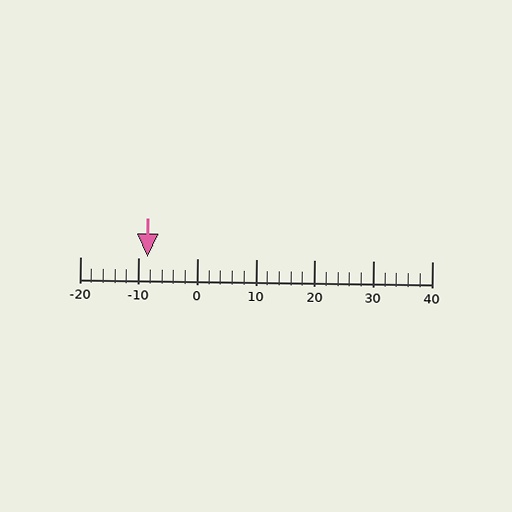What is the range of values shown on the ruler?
The ruler shows values from -20 to 40.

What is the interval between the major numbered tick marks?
The major tick marks are spaced 10 units apart.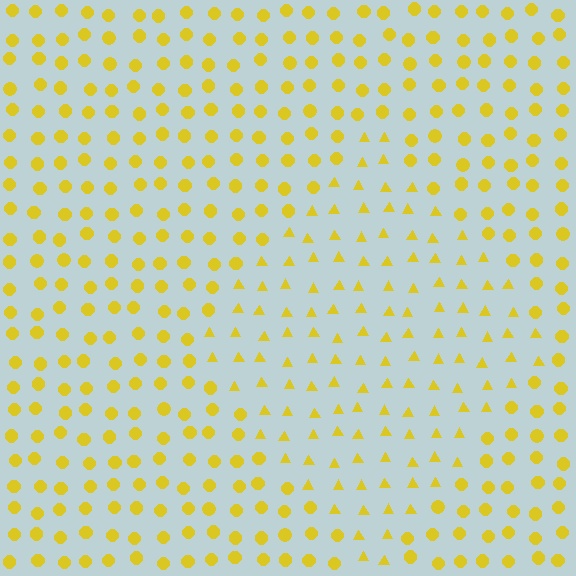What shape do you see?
I see a diamond.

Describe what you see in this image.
The image is filled with small yellow elements arranged in a uniform grid. A diamond-shaped region contains triangles, while the surrounding area contains circles. The boundary is defined purely by the change in element shape.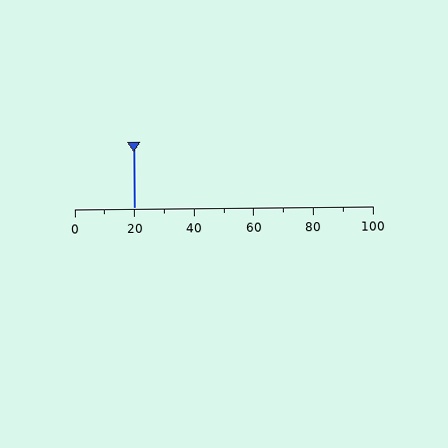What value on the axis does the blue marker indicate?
The marker indicates approximately 20.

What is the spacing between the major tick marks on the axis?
The major ticks are spaced 20 apart.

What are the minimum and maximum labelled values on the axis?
The axis runs from 0 to 100.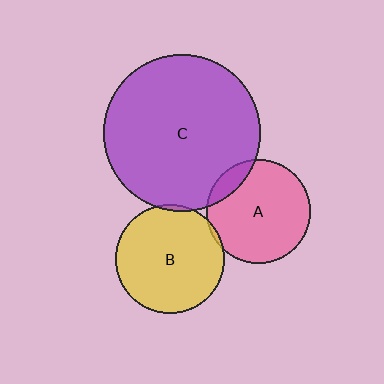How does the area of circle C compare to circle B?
Approximately 2.1 times.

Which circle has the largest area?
Circle C (purple).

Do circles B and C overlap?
Yes.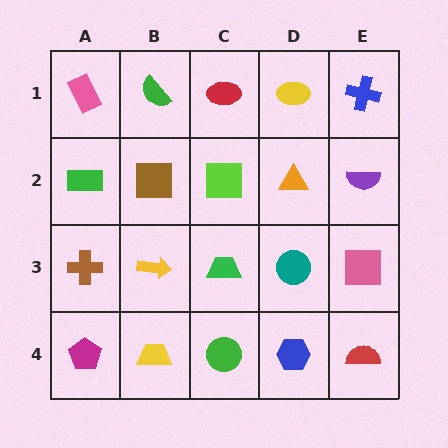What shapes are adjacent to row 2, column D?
A yellow ellipse (row 1, column D), a teal circle (row 3, column D), a lime square (row 2, column C), a purple semicircle (row 2, column E).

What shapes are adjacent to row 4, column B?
A yellow arrow (row 3, column B), a magenta pentagon (row 4, column A), a green circle (row 4, column C).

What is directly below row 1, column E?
A purple semicircle.